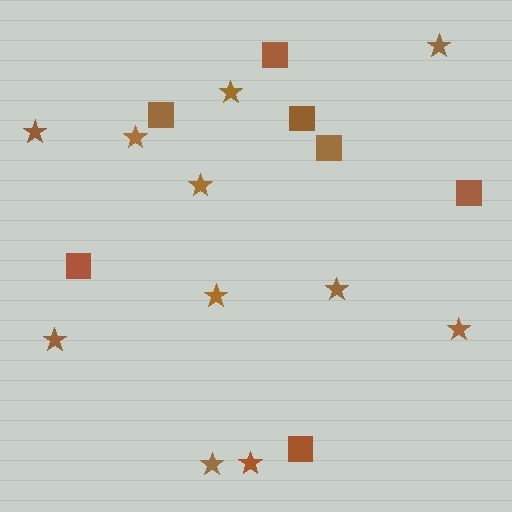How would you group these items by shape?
There are 2 groups: one group of squares (7) and one group of stars (11).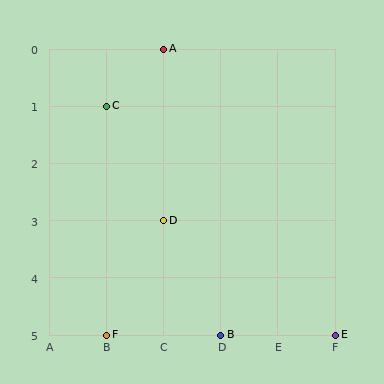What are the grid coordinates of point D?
Point D is at grid coordinates (C, 3).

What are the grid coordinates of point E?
Point E is at grid coordinates (F, 5).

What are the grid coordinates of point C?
Point C is at grid coordinates (B, 1).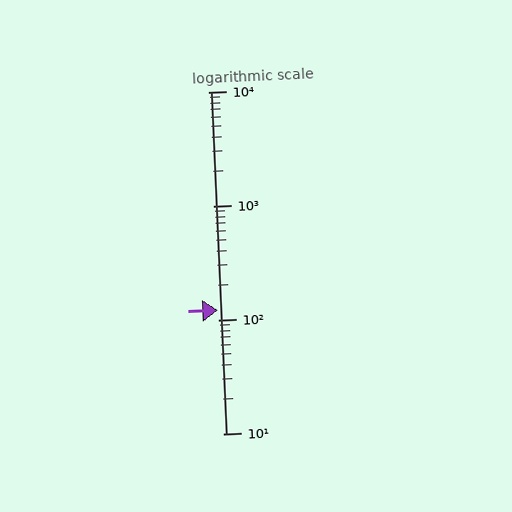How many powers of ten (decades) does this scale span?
The scale spans 3 decades, from 10 to 10000.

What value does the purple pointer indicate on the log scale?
The pointer indicates approximately 120.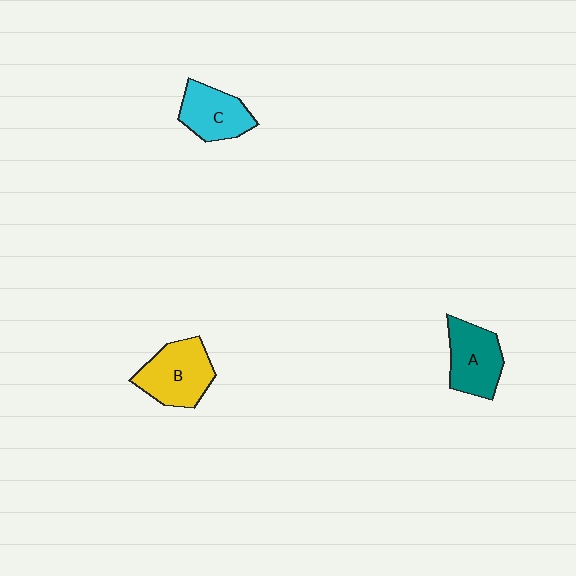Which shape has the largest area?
Shape B (yellow).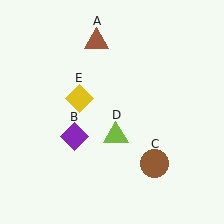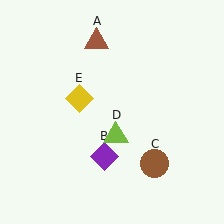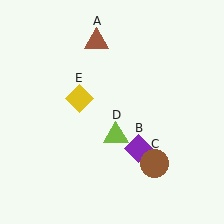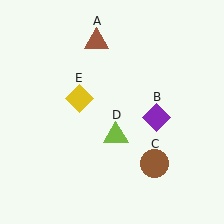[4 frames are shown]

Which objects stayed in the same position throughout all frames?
Brown triangle (object A) and brown circle (object C) and lime triangle (object D) and yellow diamond (object E) remained stationary.